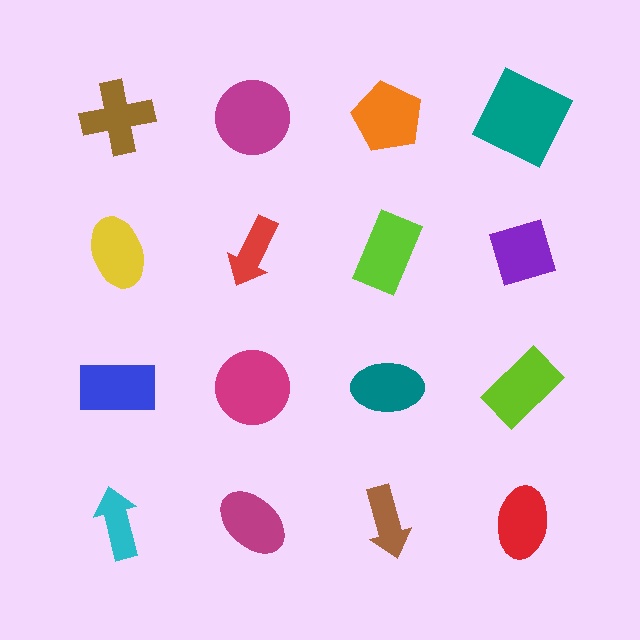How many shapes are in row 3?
4 shapes.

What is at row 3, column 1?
A blue rectangle.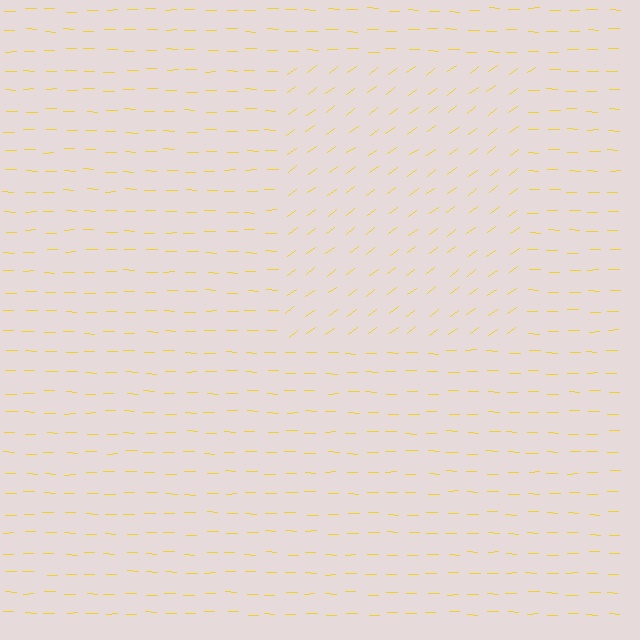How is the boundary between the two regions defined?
The boundary is defined purely by a change in line orientation (approximately 38 degrees difference). All lines are the same color and thickness.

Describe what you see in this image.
The image is filled with small yellow line segments. A rectangle region in the image has lines oriented differently from the surrounding lines, creating a visible texture boundary.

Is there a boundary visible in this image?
Yes, there is a texture boundary formed by a change in line orientation.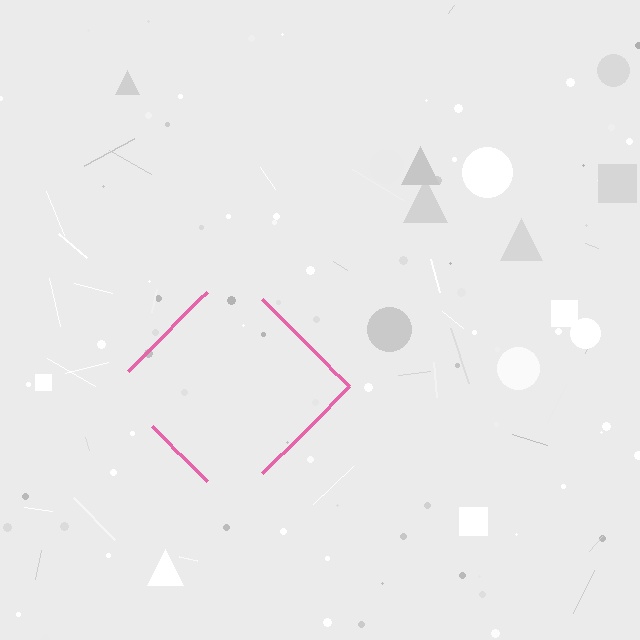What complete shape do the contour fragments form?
The contour fragments form a diamond.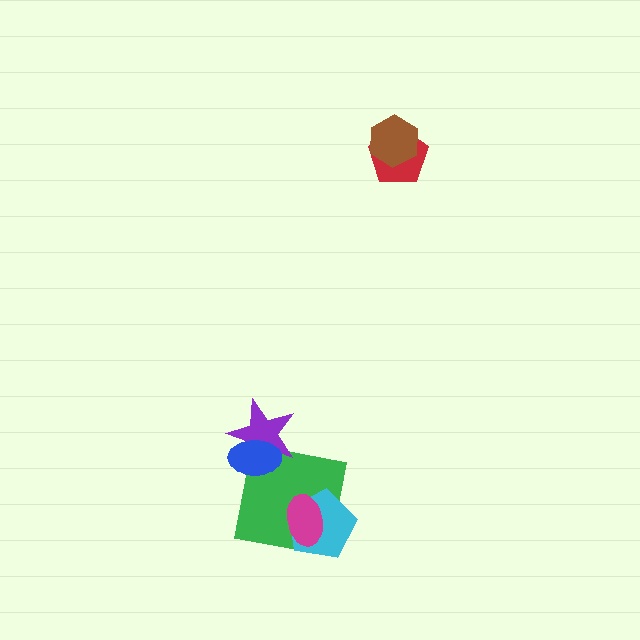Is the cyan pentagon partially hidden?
Yes, it is partially covered by another shape.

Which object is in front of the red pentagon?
The brown hexagon is in front of the red pentagon.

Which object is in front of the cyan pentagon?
The magenta ellipse is in front of the cyan pentagon.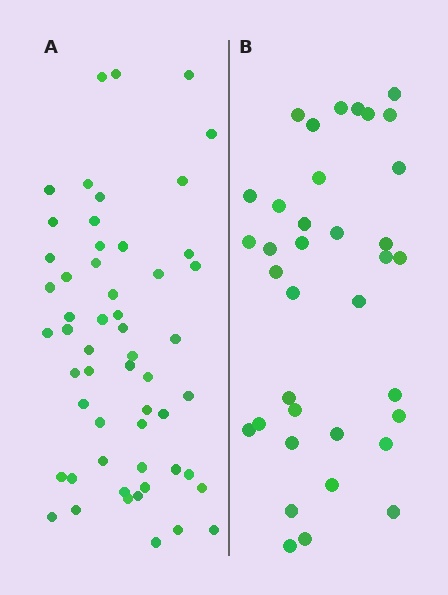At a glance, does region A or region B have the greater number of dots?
Region A (the left region) has more dots.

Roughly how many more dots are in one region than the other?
Region A has approximately 20 more dots than region B.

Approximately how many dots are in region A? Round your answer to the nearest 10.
About 60 dots. (The exact count is 55, which rounds to 60.)